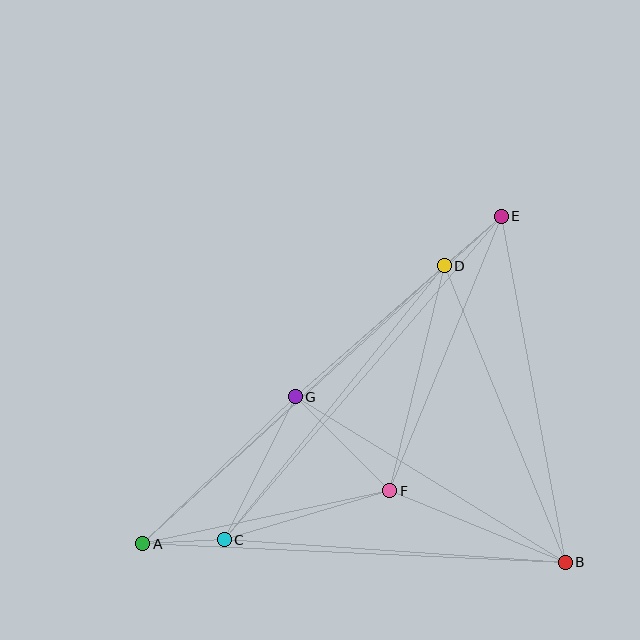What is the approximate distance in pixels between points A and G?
The distance between A and G is approximately 212 pixels.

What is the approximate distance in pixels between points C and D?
The distance between C and D is approximately 351 pixels.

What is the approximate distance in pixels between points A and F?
The distance between A and F is approximately 253 pixels.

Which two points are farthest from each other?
Points A and E are farthest from each other.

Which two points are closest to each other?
Points D and E are closest to each other.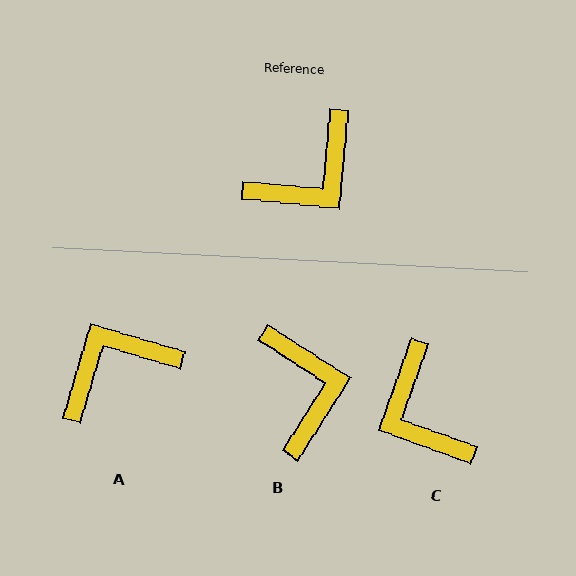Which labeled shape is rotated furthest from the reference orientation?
A, about 169 degrees away.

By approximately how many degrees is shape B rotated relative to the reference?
Approximately 63 degrees counter-clockwise.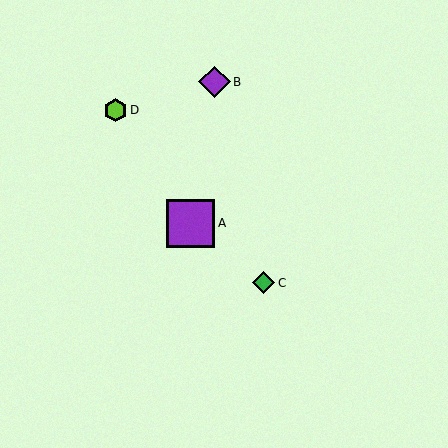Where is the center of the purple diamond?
The center of the purple diamond is at (215, 82).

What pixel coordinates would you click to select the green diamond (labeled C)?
Click at (264, 283) to select the green diamond C.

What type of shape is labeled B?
Shape B is a purple diamond.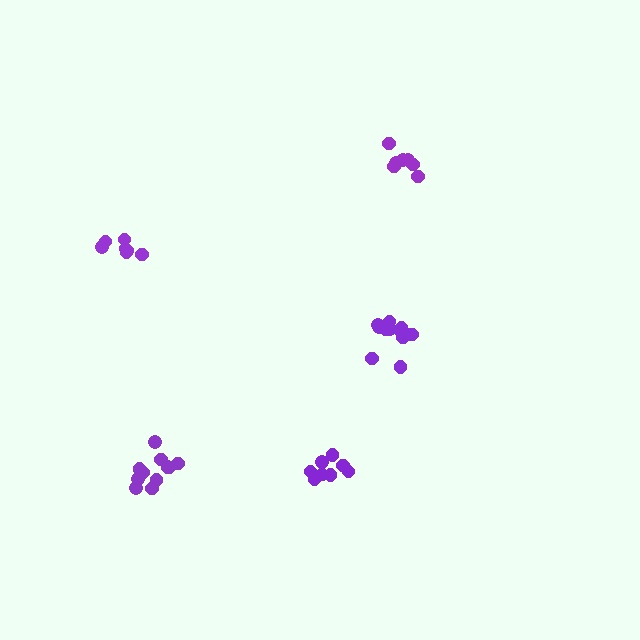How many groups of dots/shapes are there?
There are 5 groups.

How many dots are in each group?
Group 1: 7 dots, Group 2: 12 dots, Group 3: 7 dots, Group 4: 8 dots, Group 5: 11 dots (45 total).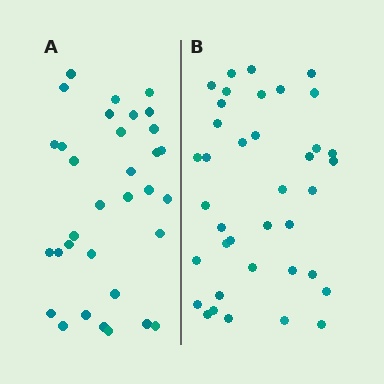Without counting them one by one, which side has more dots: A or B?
Region B (the right region) has more dots.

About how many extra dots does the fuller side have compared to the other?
Region B has about 5 more dots than region A.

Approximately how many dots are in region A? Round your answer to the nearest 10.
About 30 dots. (The exact count is 33, which rounds to 30.)